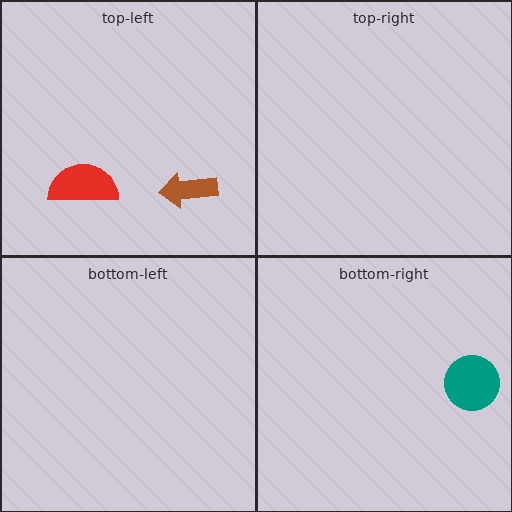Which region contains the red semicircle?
The top-left region.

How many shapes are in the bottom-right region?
1.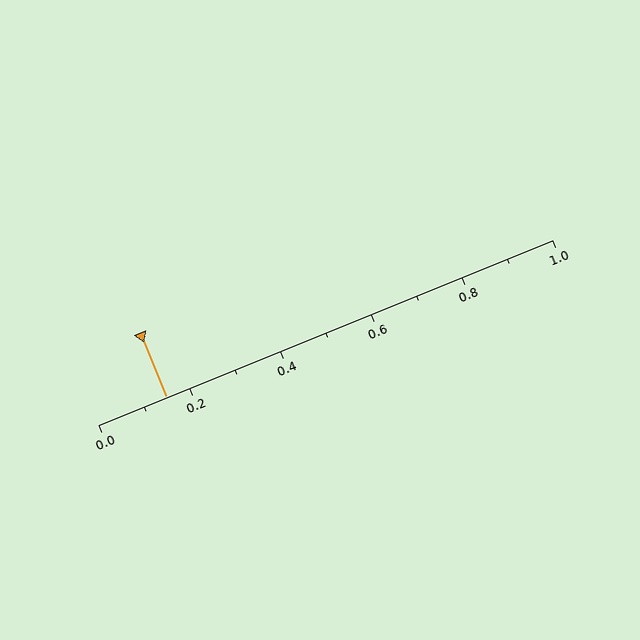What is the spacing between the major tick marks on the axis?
The major ticks are spaced 0.2 apart.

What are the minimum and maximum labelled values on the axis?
The axis runs from 0.0 to 1.0.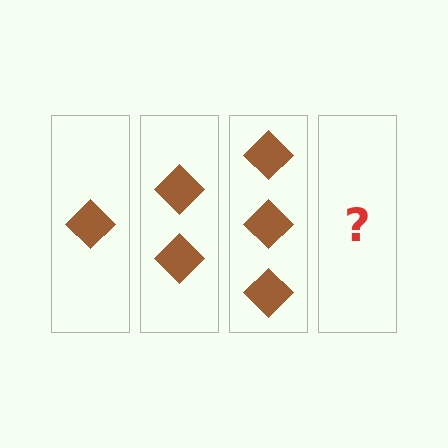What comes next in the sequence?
The next element should be 4 diamonds.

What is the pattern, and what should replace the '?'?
The pattern is that each step adds one more diamond. The '?' should be 4 diamonds.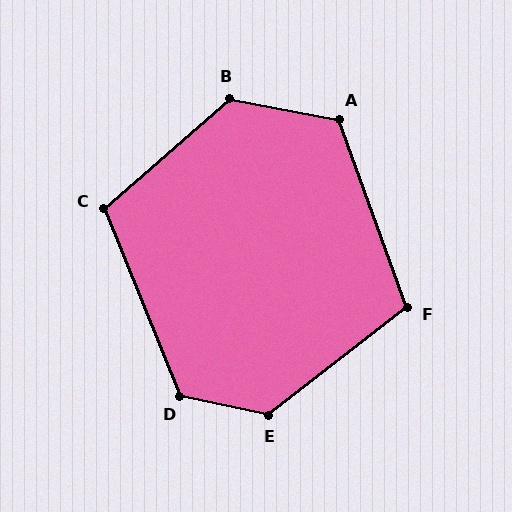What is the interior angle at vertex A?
Approximately 121 degrees (obtuse).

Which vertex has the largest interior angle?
E, at approximately 130 degrees.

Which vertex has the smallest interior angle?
F, at approximately 108 degrees.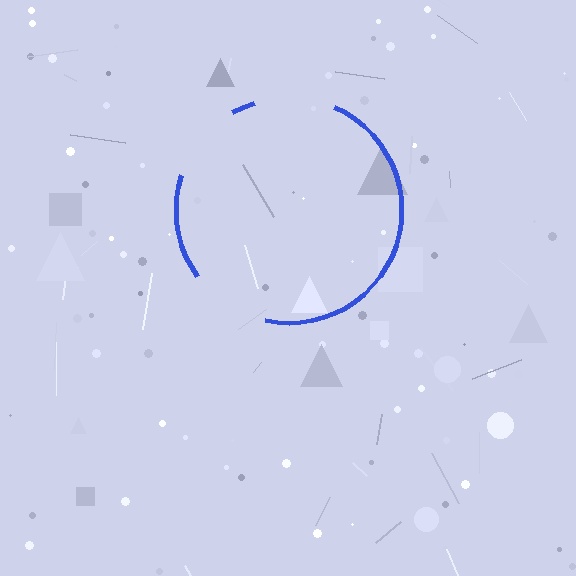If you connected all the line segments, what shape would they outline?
They would outline a circle.